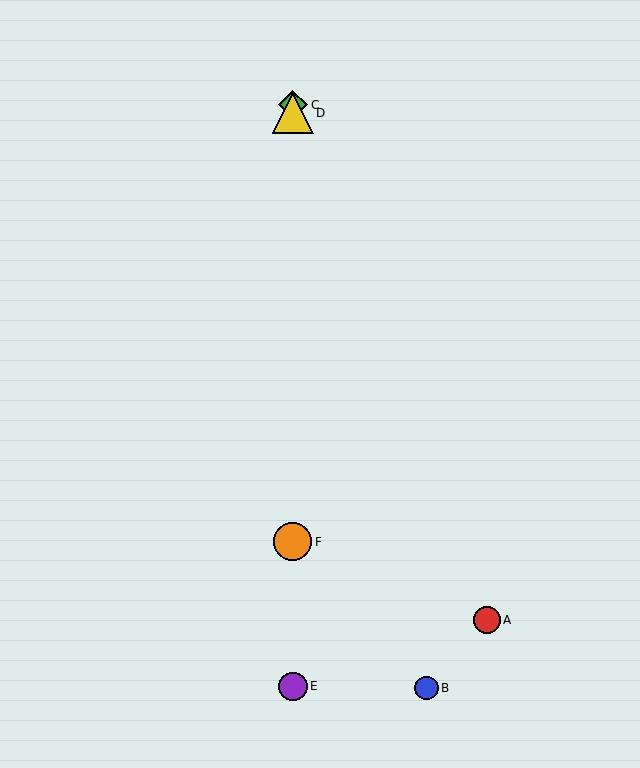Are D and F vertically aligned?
Yes, both are at x≈293.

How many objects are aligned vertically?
4 objects (C, D, E, F) are aligned vertically.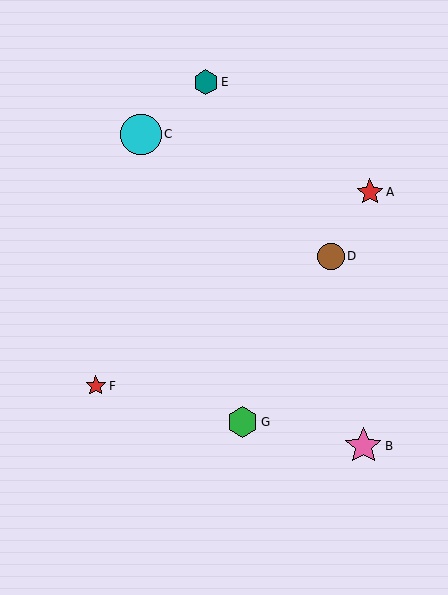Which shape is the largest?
The cyan circle (labeled C) is the largest.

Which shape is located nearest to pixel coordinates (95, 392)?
The red star (labeled F) at (96, 386) is nearest to that location.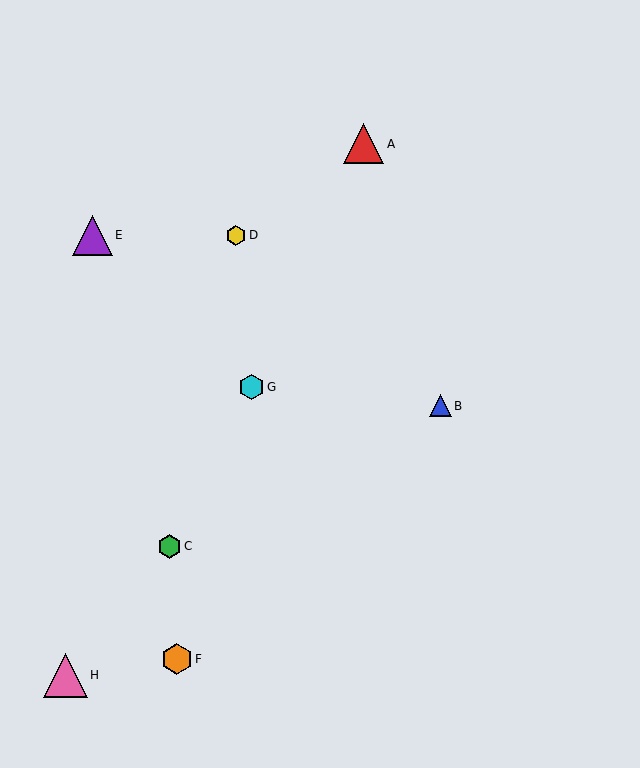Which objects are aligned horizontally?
Objects D, E are aligned horizontally.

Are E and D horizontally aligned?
Yes, both are at y≈235.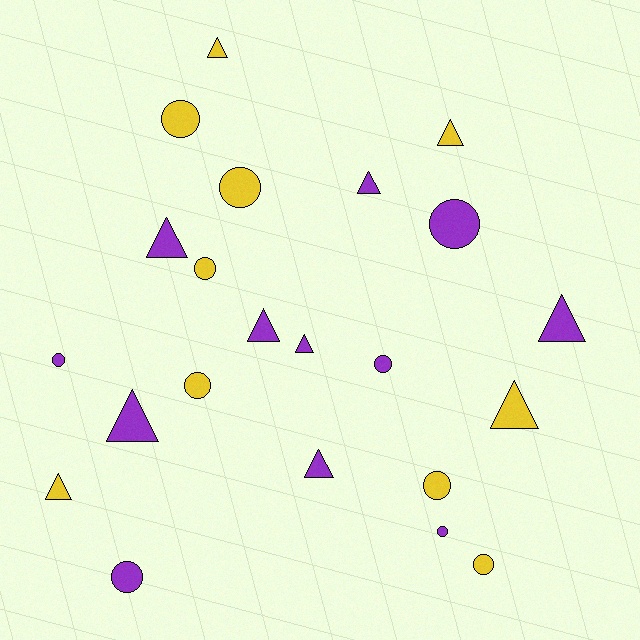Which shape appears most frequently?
Circle, with 11 objects.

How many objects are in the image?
There are 22 objects.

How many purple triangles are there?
There are 7 purple triangles.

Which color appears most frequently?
Purple, with 12 objects.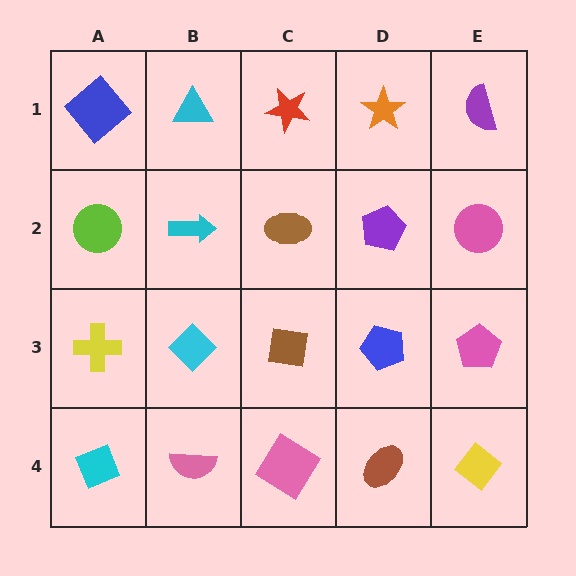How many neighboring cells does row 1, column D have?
3.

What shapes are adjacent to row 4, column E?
A pink pentagon (row 3, column E), a brown ellipse (row 4, column D).